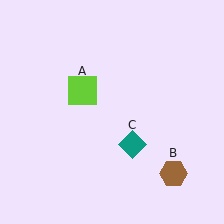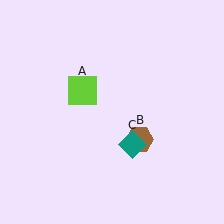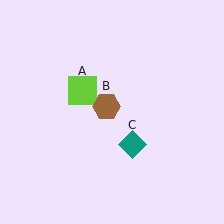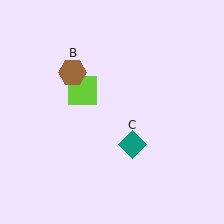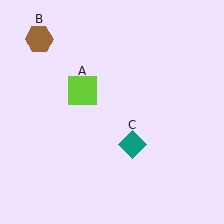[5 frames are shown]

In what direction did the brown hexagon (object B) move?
The brown hexagon (object B) moved up and to the left.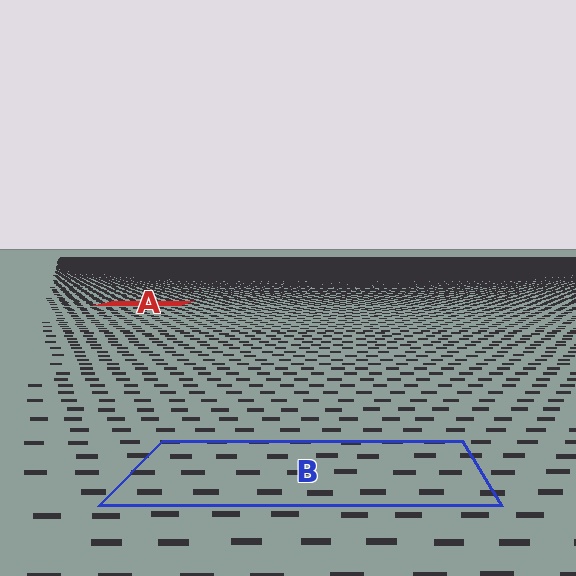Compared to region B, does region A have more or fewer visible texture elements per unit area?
Region A has more texture elements per unit area — they are packed more densely because it is farther away.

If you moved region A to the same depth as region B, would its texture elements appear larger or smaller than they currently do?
They would appear larger. At a closer depth, the same texture elements are projected at a bigger on-screen size.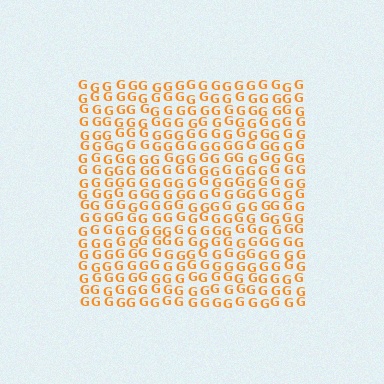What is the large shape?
The large shape is a square.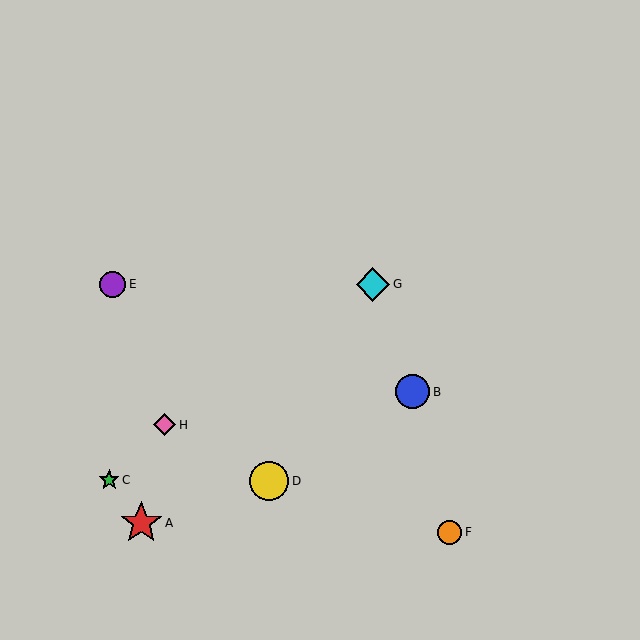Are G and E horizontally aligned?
Yes, both are at y≈284.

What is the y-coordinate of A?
Object A is at y≈523.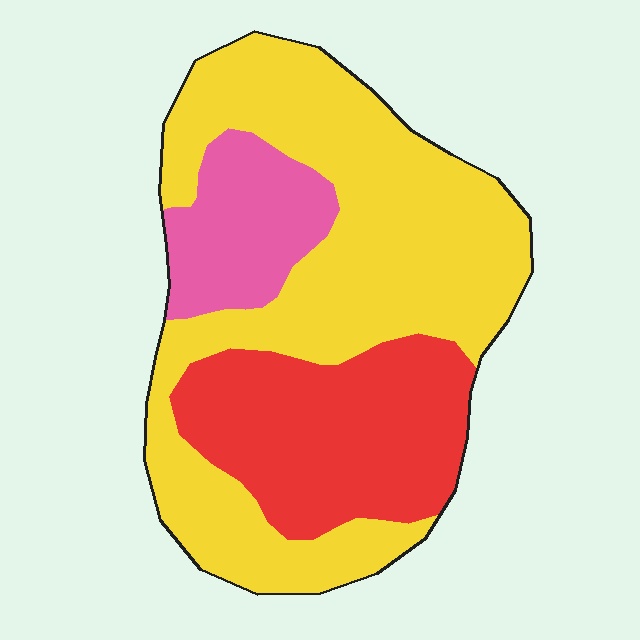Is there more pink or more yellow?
Yellow.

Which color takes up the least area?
Pink, at roughly 15%.